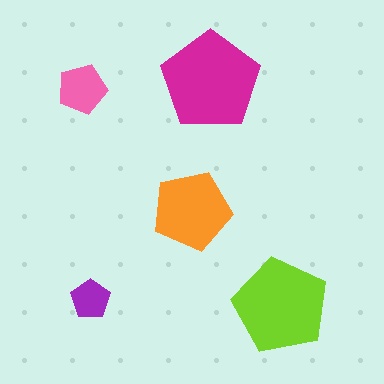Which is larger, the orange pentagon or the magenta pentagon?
The magenta one.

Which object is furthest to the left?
The pink pentagon is leftmost.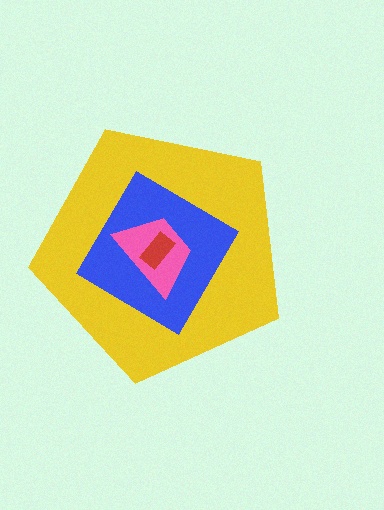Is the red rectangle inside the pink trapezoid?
Yes.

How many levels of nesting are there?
4.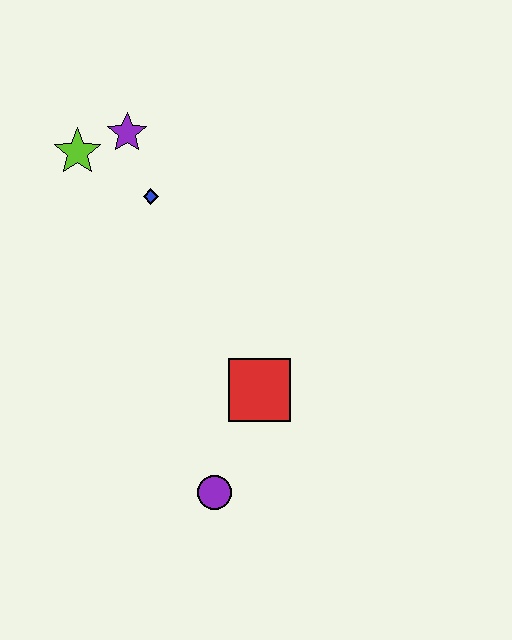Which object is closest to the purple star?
The lime star is closest to the purple star.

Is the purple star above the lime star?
Yes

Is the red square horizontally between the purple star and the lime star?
No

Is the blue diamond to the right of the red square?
No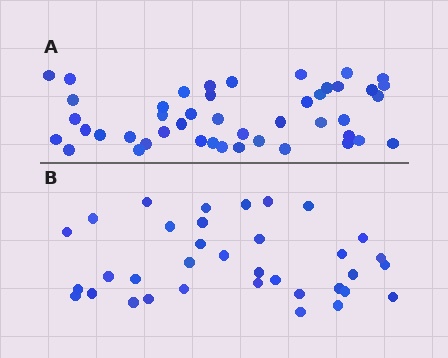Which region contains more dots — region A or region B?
Region A (the top region) has more dots.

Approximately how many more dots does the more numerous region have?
Region A has roughly 10 or so more dots than region B.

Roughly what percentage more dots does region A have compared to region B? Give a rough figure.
About 30% more.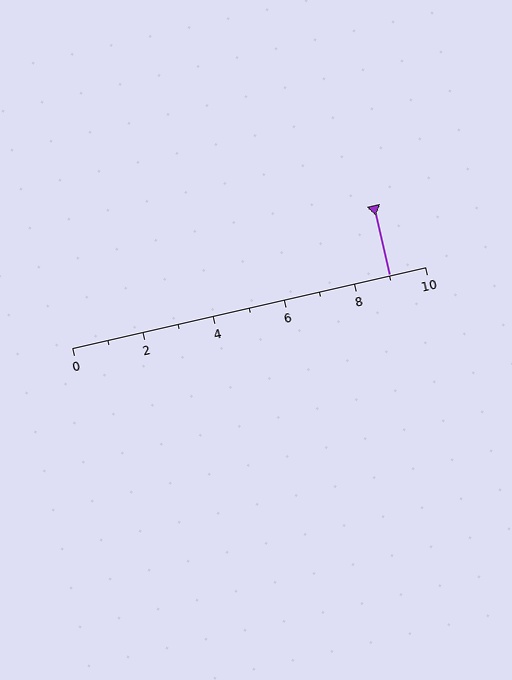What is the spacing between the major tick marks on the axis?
The major ticks are spaced 2 apart.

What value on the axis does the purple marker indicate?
The marker indicates approximately 9.